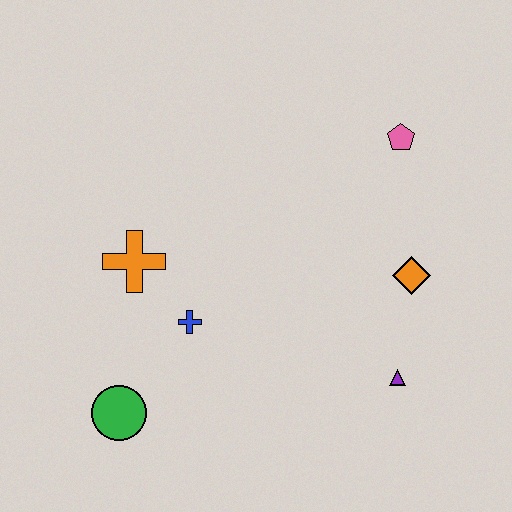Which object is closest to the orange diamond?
The purple triangle is closest to the orange diamond.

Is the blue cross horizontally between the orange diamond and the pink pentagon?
No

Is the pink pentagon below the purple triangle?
No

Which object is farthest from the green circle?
The pink pentagon is farthest from the green circle.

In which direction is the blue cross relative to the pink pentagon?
The blue cross is to the left of the pink pentagon.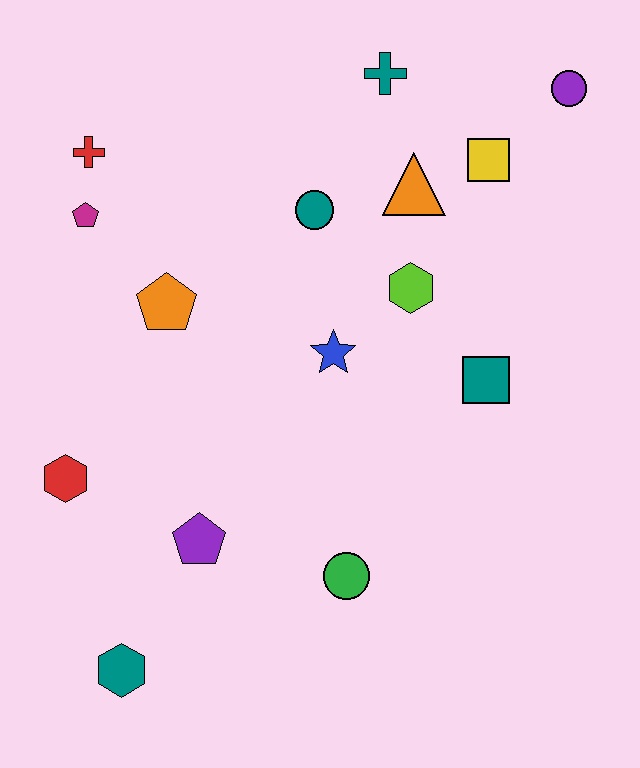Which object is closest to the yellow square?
The orange triangle is closest to the yellow square.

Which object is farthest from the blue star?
The teal hexagon is farthest from the blue star.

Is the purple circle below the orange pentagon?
No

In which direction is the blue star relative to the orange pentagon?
The blue star is to the right of the orange pentagon.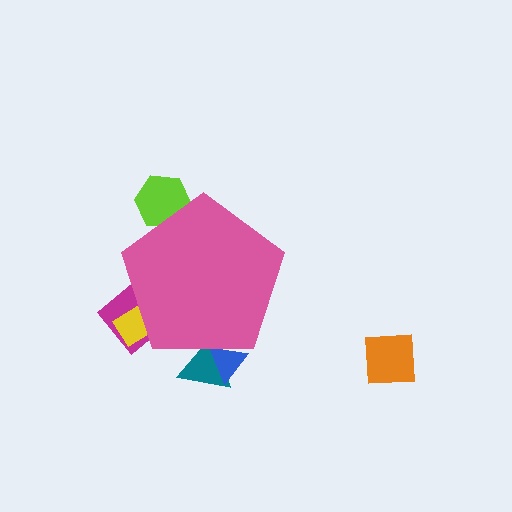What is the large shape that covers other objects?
A pink pentagon.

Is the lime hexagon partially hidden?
Yes, the lime hexagon is partially hidden behind the pink pentagon.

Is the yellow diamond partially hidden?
Yes, the yellow diamond is partially hidden behind the pink pentagon.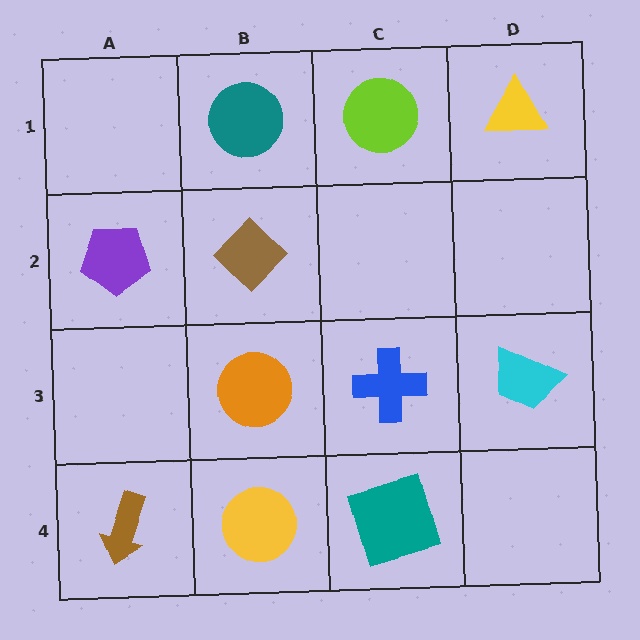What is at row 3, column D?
A cyan trapezoid.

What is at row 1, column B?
A teal circle.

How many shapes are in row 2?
2 shapes.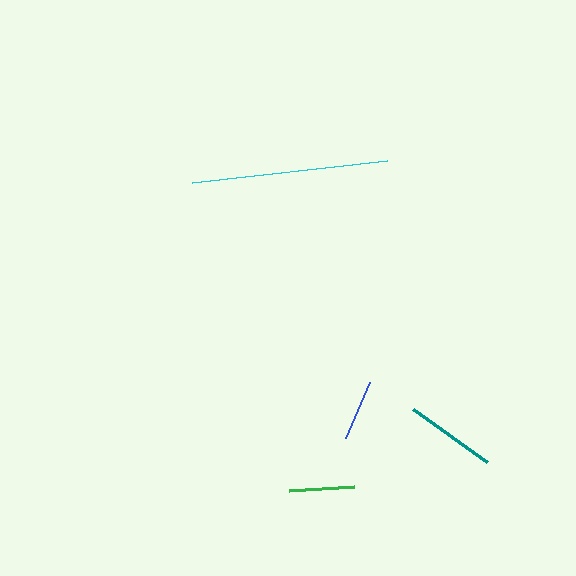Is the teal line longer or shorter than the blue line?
The teal line is longer than the blue line.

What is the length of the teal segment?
The teal segment is approximately 91 pixels long.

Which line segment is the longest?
The cyan line is the longest at approximately 196 pixels.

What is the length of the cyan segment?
The cyan segment is approximately 196 pixels long.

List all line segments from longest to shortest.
From longest to shortest: cyan, teal, green, blue.